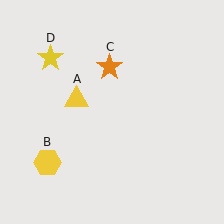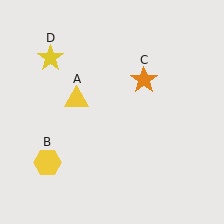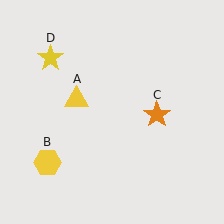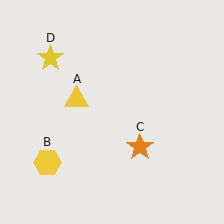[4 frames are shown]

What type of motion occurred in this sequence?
The orange star (object C) rotated clockwise around the center of the scene.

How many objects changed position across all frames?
1 object changed position: orange star (object C).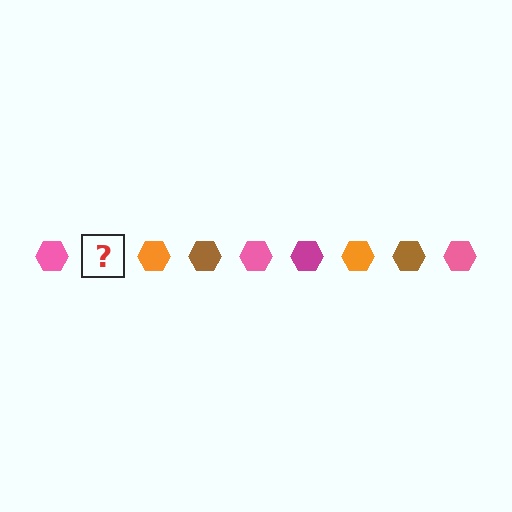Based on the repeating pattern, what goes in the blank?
The blank should be a magenta hexagon.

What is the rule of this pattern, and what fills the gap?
The rule is that the pattern cycles through pink, magenta, orange, brown hexagons. The gap should be filled with a magenta hexagon.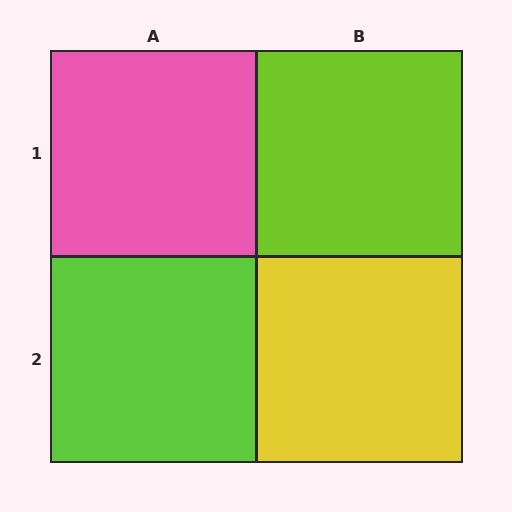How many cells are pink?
1 cell is pink.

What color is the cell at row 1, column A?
Pink.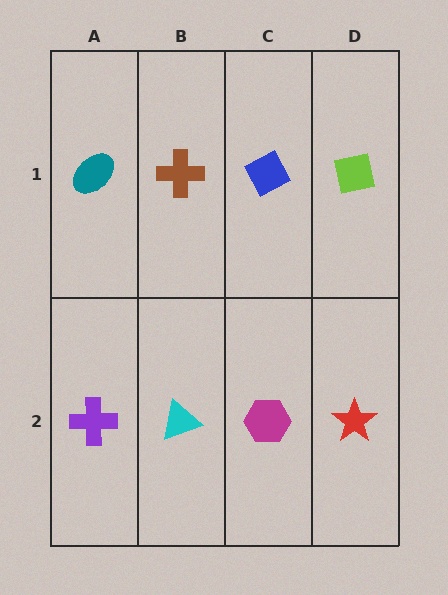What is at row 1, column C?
A blue diamond.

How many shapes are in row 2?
4 shapes.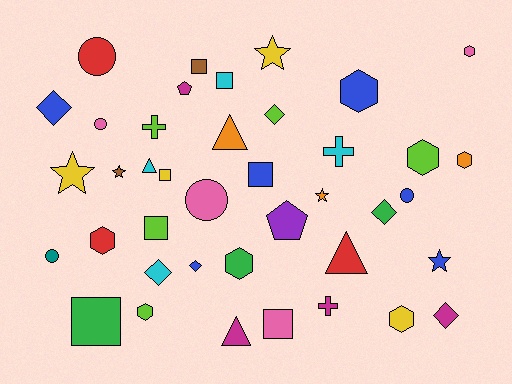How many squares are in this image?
There are 7 squares.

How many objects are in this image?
There are 40 objects.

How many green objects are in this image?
There are 3 green objects.